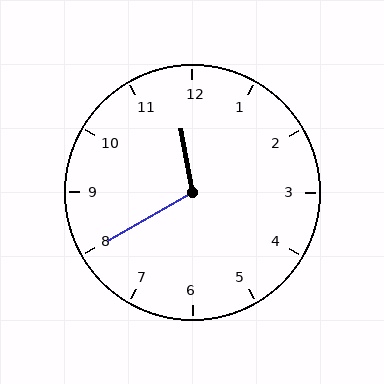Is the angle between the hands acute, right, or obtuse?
It is obtuse.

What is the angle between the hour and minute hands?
Approximately 110 degrees.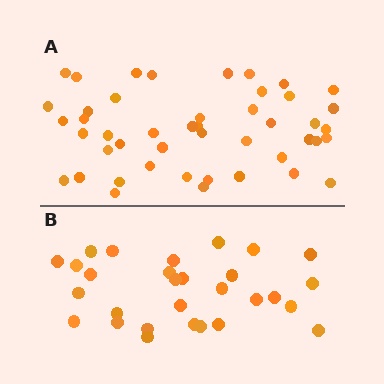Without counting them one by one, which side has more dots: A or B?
Region A (the top region) has more dots.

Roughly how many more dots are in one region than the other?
Region A has approximately 15 more dots than region B.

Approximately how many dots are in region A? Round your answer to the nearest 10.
About 50 dots. (The exact count is 46, which rounds to 50.)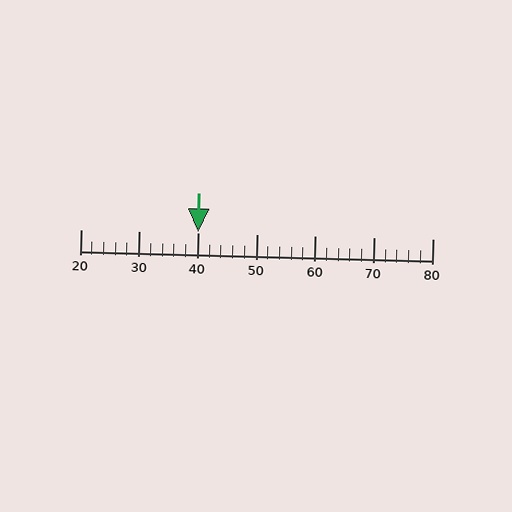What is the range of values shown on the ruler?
The ruler shows values from 20 to 80.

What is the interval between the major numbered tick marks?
The major tick marks are spaced 10 units apart.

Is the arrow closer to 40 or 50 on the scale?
The arrow is closer to 40.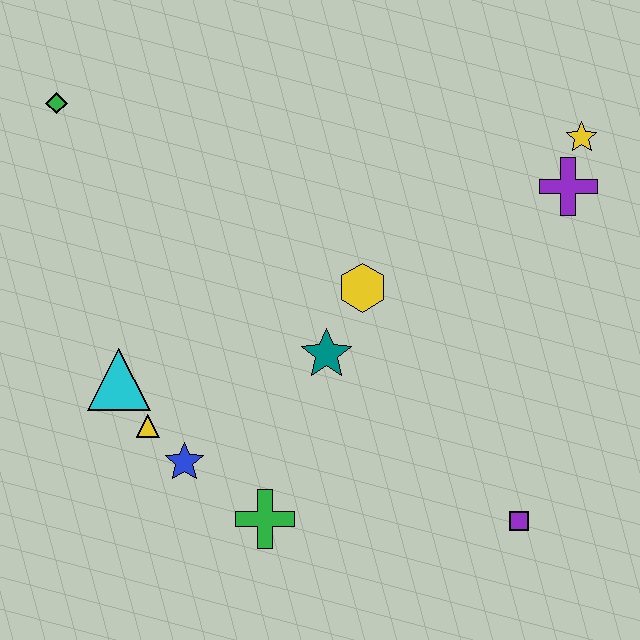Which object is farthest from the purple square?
The green diamond is farthest from the purple square.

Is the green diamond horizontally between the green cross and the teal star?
No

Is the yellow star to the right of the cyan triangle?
Yes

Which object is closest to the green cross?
The blue star is closest to the green cross.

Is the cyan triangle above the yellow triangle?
Yes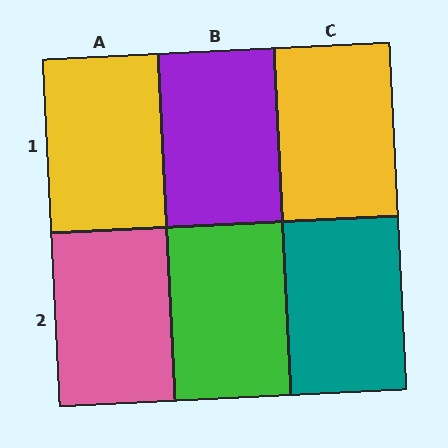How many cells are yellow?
2 cells are yellow.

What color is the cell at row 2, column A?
Pink.